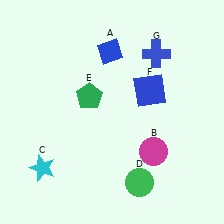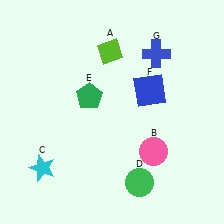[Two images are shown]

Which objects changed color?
A changed from blue to lime. B changed from magenta to pink.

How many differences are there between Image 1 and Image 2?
There are 2 differences between the two images.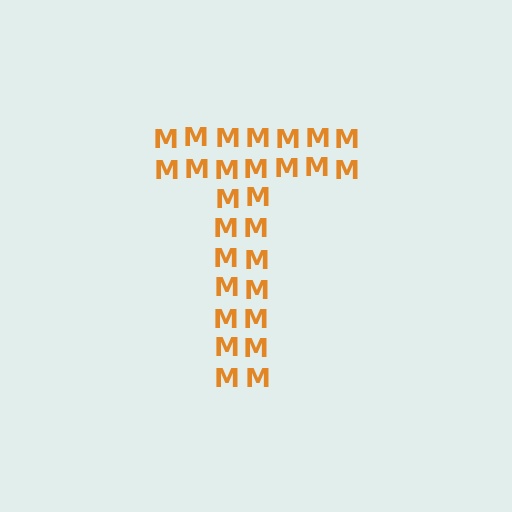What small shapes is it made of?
It is made of small letter M's.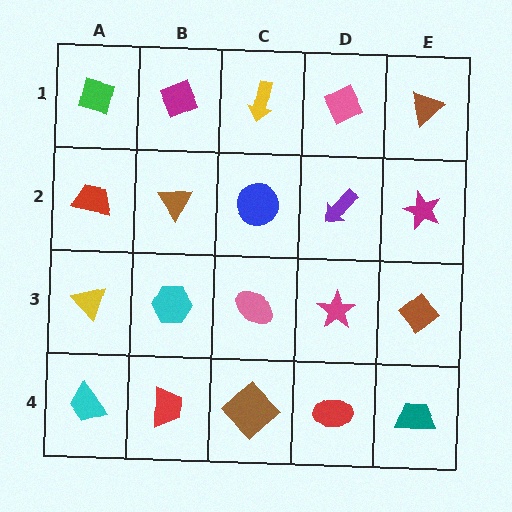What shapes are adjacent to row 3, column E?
A magenta star (row 2, column E), a teal trapezoid (row 4, column E), a magenta star (row 3, column D).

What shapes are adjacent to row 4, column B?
A cyan hexagon (row 3, column B), a cyan trapezoid (row 4, column A), a brown diamond (row 4, column C).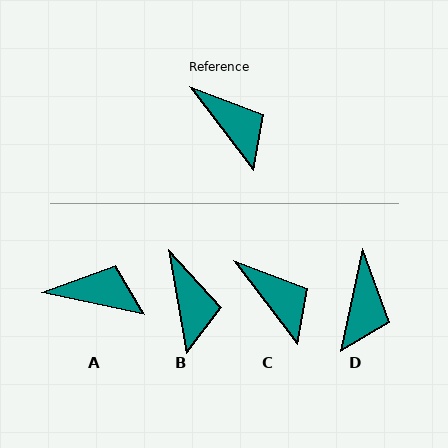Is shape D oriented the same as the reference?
No, it is off by about 49 degrees.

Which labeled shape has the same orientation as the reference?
C.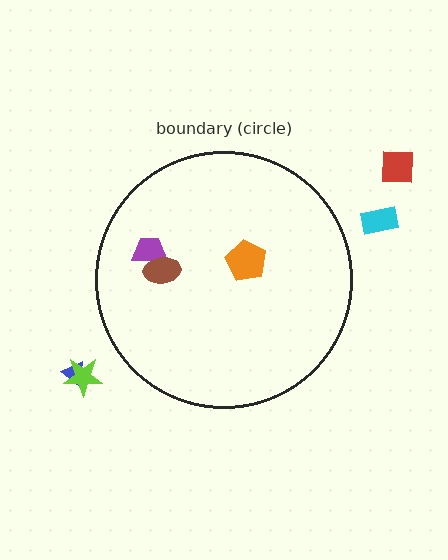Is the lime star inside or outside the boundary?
Outside.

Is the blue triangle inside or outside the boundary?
Outside.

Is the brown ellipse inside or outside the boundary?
Inside.